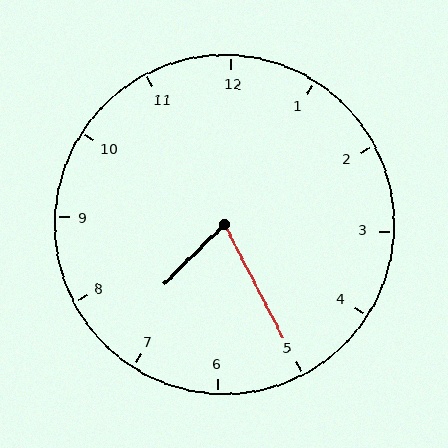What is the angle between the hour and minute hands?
Approximately 72 degrees.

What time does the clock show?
7:25.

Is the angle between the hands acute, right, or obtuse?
It is acute.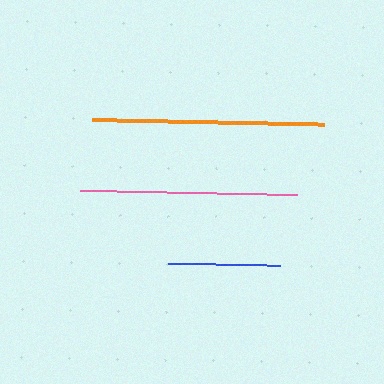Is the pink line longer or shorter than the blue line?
The pink line is longer than the blue line.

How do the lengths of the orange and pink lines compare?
The orange and pink lines are approximately the same length.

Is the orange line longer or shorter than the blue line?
The orange line is longer than the blue line.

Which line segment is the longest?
The orange line is the longest at approximately 232 pixels.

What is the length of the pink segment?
The pink segment is approximately 217 pixels long.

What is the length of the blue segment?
The blue segment is approximately 111 pixels long.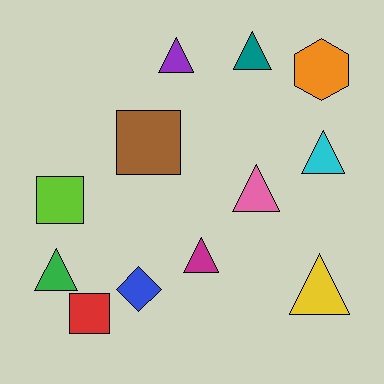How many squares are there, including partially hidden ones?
There are 3 squares.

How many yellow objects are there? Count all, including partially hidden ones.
There is 1 yellow object.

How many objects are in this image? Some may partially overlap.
There are 12 objects.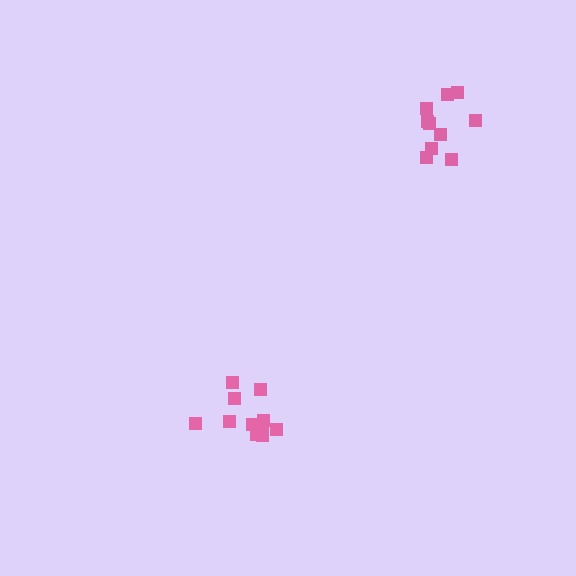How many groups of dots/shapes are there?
There are 2 groups.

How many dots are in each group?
Group 1: 11 dots, Group 2: 10 dots (21 total).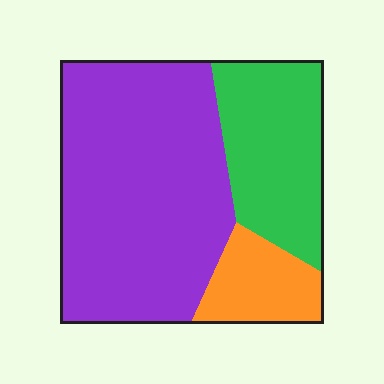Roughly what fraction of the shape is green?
Green covers about 25% of the shape.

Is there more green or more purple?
Purple.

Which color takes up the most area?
Purple, at roughly 60%.